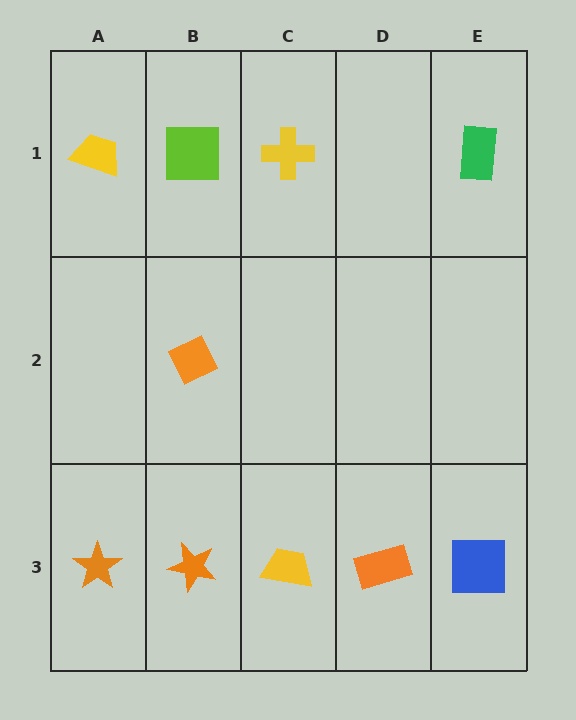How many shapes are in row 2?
1 shape.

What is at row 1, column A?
A yellow trapezoid.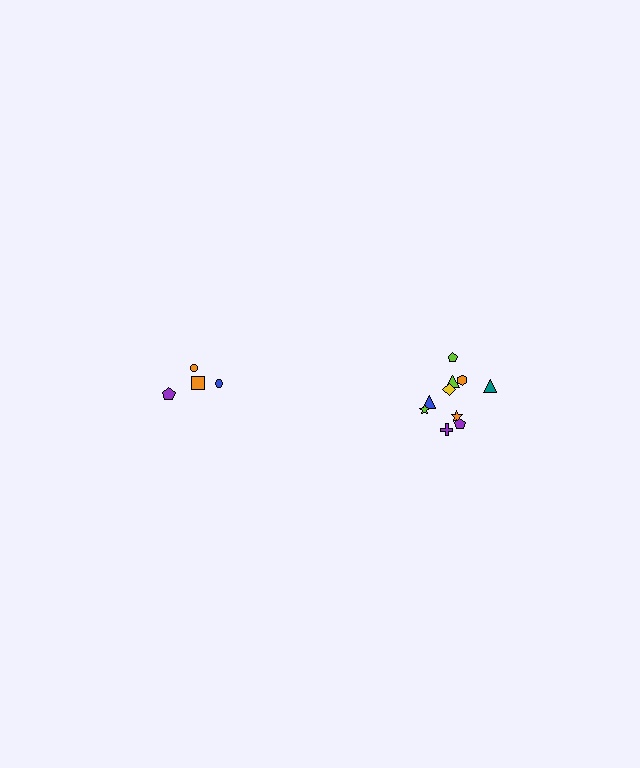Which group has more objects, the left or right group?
The right group.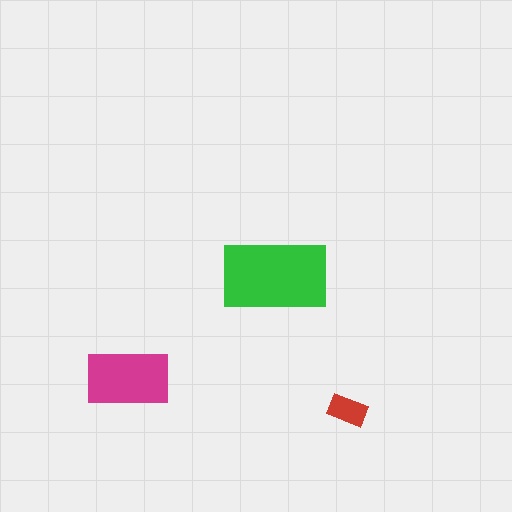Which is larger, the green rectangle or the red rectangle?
The green one.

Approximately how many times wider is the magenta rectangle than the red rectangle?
About 2 times wider.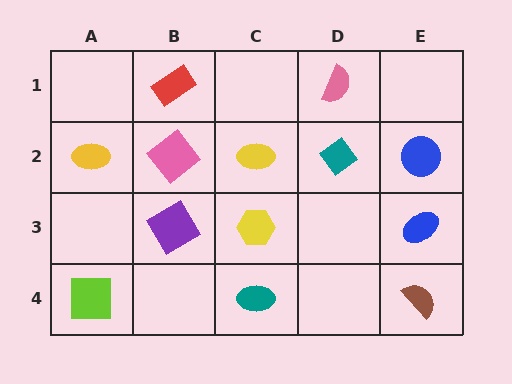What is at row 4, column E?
A brown semicircle.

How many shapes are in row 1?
2 shapes.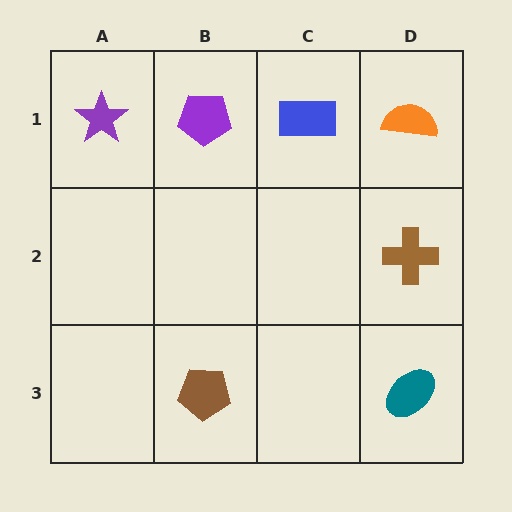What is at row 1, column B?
A purple pentagon.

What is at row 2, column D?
A brown cross.